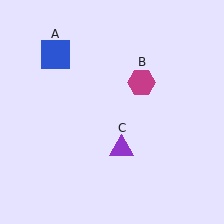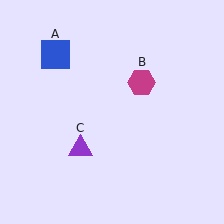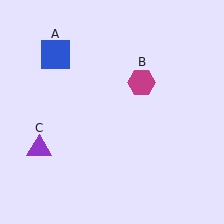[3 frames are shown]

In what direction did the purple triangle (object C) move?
The purple triangle (object C) moved left.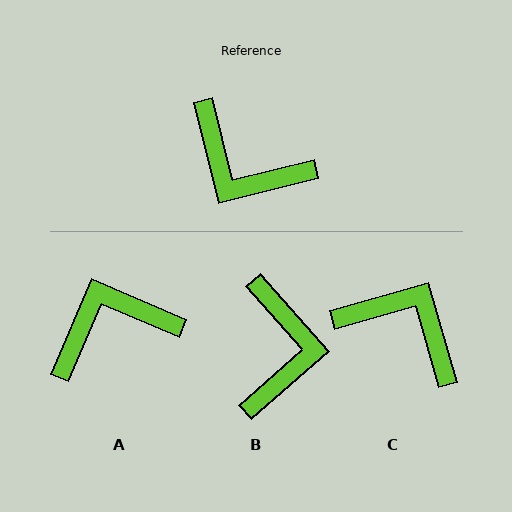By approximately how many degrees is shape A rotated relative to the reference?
Approximately 127 degrees clockwise.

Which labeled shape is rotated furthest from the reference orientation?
C, about 178 degrees away.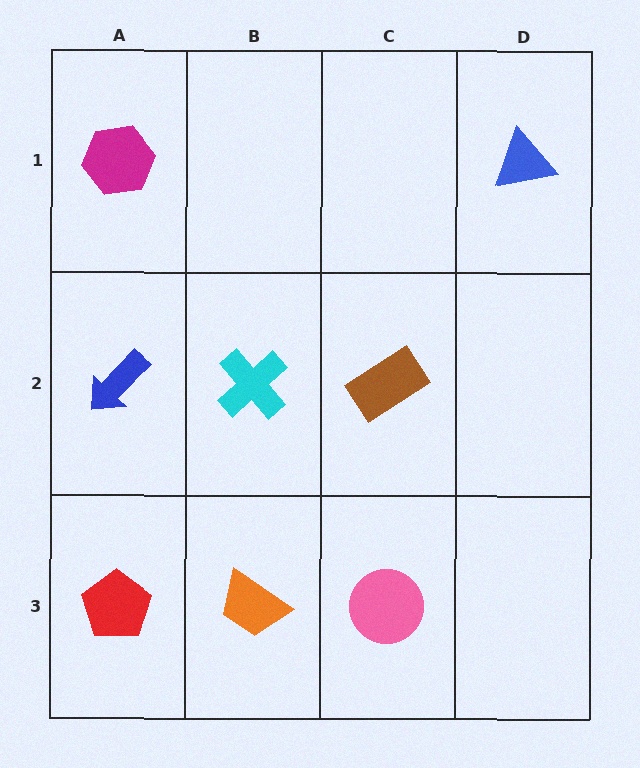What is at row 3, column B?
An orange trapezoid.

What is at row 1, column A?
A magenta hexagon.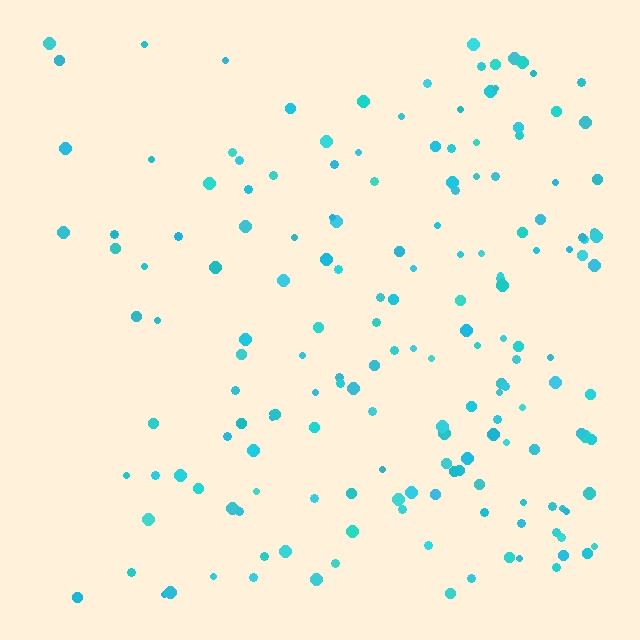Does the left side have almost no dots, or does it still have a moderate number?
Still a moderate number, just noticeably fewer than the right.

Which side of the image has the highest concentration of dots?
The right.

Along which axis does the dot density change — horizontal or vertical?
Horizontal.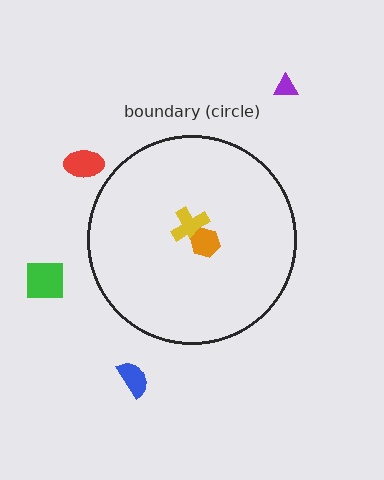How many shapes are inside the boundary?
2 inside, 4 outside.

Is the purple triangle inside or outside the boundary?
Outside.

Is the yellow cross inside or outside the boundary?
Inside.